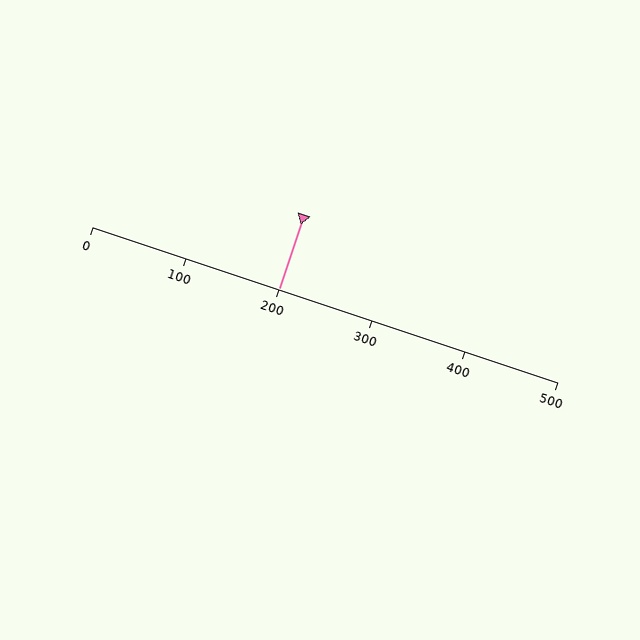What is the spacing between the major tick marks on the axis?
The major ticks are spaced 100 apart.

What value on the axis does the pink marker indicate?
The marker indicates approximately 200.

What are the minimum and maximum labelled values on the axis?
The axis runs from 0 to 500.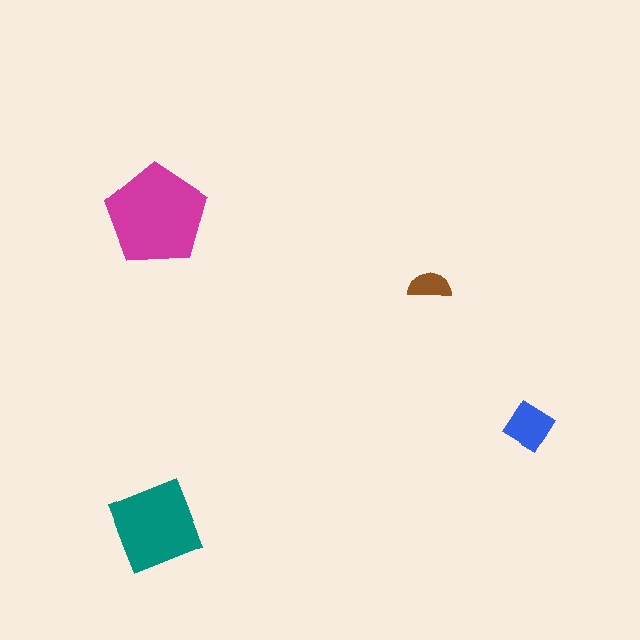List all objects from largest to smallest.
The magenta pentagon, the teal square, the blue diamond, the brown semicircle.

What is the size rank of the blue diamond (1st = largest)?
3rd.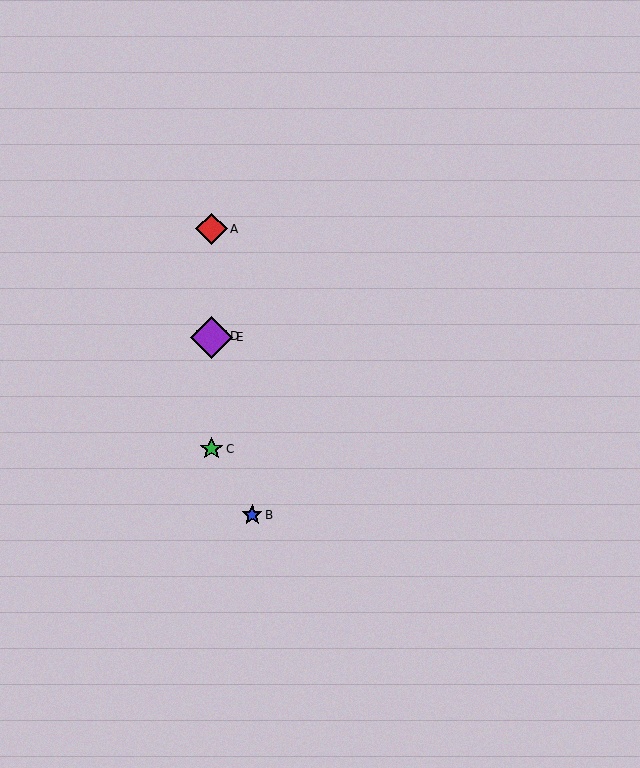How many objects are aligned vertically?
4 objects (A, C, D, E) are aligned vertically.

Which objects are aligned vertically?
Objects A, C, D, E are aligned vertically.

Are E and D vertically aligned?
Yes, both are at x≈211.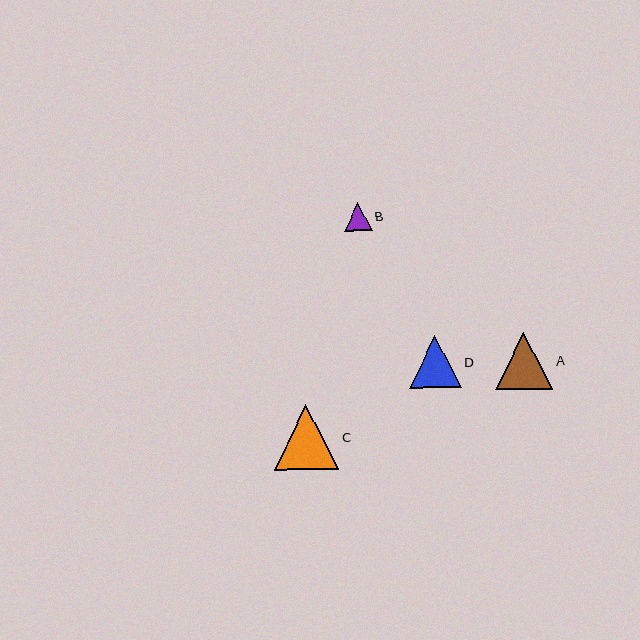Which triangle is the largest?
Triangle C is the largest with a size of approximately 64 pixels.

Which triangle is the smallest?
Triangle B is the smallest with a size of approximately 27 pixels.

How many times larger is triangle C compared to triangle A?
Triangle C is approximately 1.1 times the size of triangle A.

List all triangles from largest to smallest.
From largest to smallest: C, A, D, B.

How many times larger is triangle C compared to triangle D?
Triangle C is approximately 1.2 times the size of triangle D.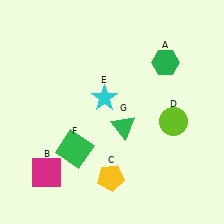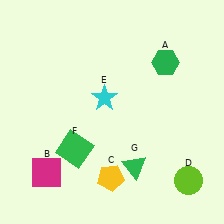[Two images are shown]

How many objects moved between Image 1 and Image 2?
2 objects moved between the two images.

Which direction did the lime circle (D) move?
The lime circle (D) moved down.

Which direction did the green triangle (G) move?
The green triangle (G) moved down.